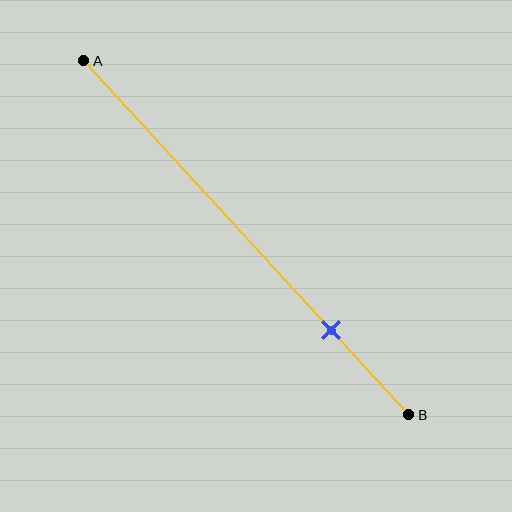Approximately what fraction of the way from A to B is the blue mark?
The blue mark is approximately 75% of the way from A to B.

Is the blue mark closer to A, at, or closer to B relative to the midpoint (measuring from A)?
The blue mark is closer to point B than the midpoint of segment AB.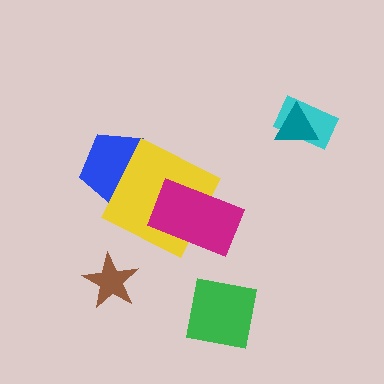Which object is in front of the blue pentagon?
The yellow square is in front of the blue pentagon.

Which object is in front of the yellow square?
The magenta rectangle is in front of the yellow square.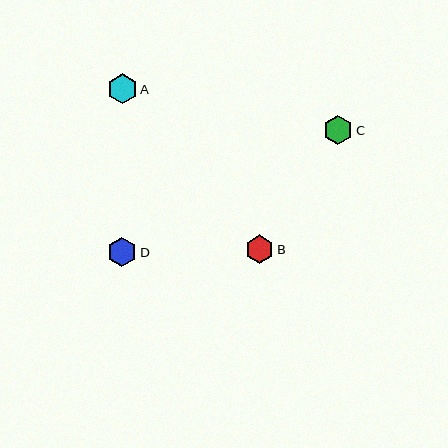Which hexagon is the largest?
Hexagon C is the largest with a size of approximately 30 pixels.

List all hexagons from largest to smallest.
From largest to smallest: C, A, D, B.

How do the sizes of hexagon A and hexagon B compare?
Hexagon A and hexagon B are approximately the same size.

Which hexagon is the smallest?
Hexagon B is the smallest with a size of approximately 28 pixels.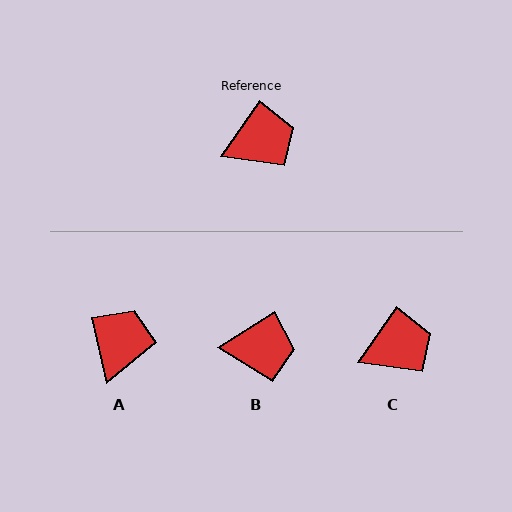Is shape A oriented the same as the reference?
No, it is off by about 48 degrees.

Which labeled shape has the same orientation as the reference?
C.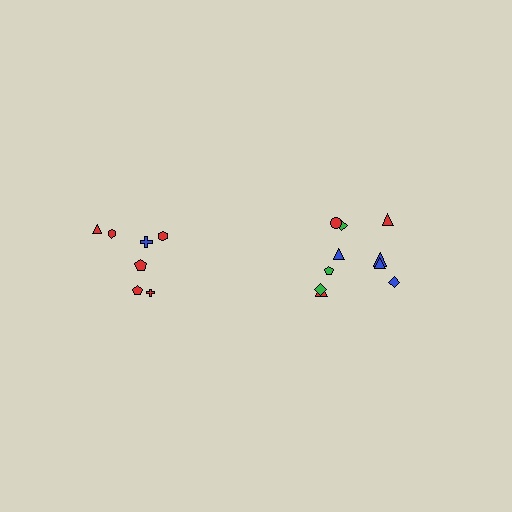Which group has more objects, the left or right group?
The right group.